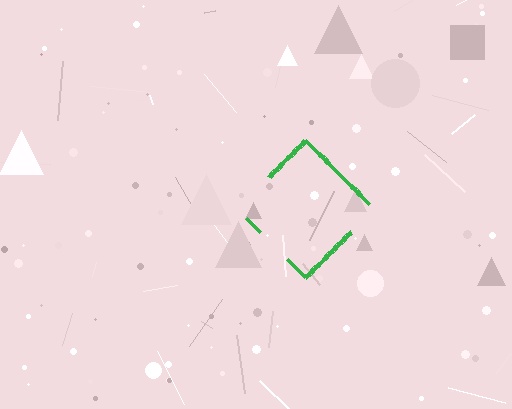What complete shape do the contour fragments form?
The contour fragments form a diamond.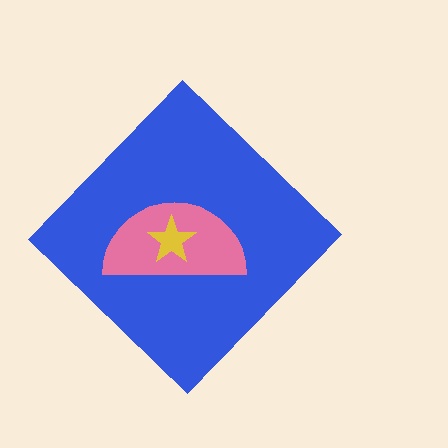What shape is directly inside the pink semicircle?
The yellow star.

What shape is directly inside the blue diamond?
The pink semicircle.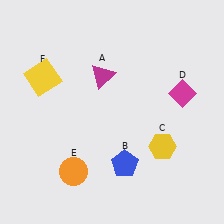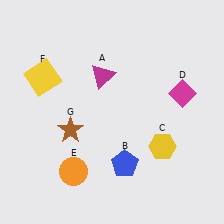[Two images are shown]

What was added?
A brown star (G) was added in Image 2.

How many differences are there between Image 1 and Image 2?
There is 1 difference between the two images.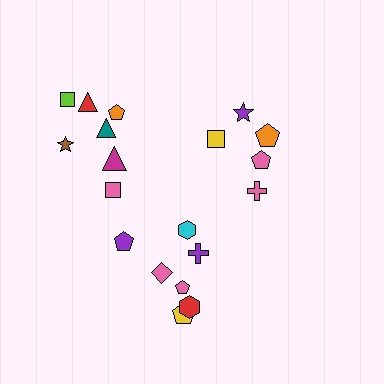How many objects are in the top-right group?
There are 5 objects.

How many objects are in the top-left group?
There are 7 objects.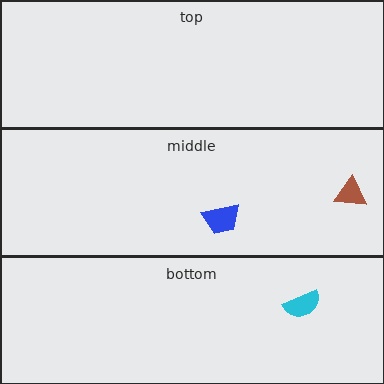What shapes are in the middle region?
The blue trapezoid, the brown triangle.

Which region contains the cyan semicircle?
The bottom region.